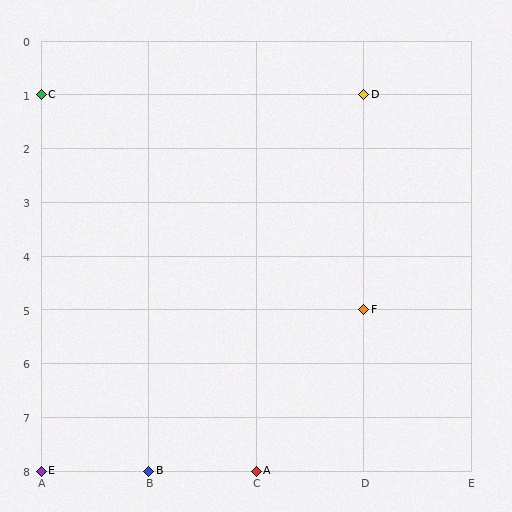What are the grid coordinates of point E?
Point E is at grid coordinates (A, 8).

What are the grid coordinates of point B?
Point B is at grid coordinates (B, 8).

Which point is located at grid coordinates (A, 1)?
Point C is at (A, 1).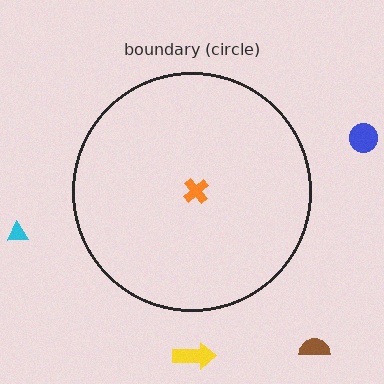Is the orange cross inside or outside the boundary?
Inside.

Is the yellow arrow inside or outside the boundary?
Outside.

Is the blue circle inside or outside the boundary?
Outside.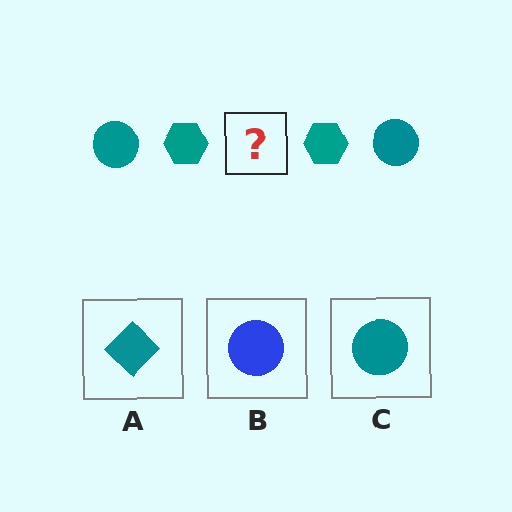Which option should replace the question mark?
Option C.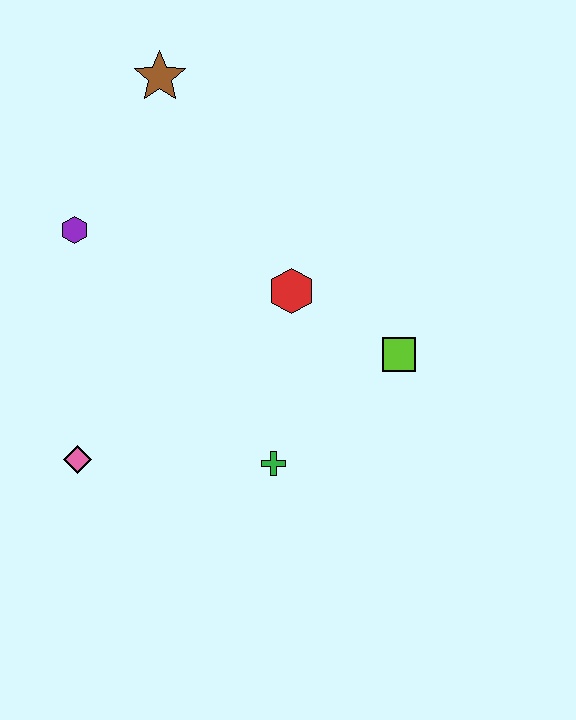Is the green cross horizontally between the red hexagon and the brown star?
Yes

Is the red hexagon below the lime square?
No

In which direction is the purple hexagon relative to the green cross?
The purple hexagon is above the green cross.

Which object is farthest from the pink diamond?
The brown star is farthest from the pink diamond.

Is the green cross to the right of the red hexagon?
No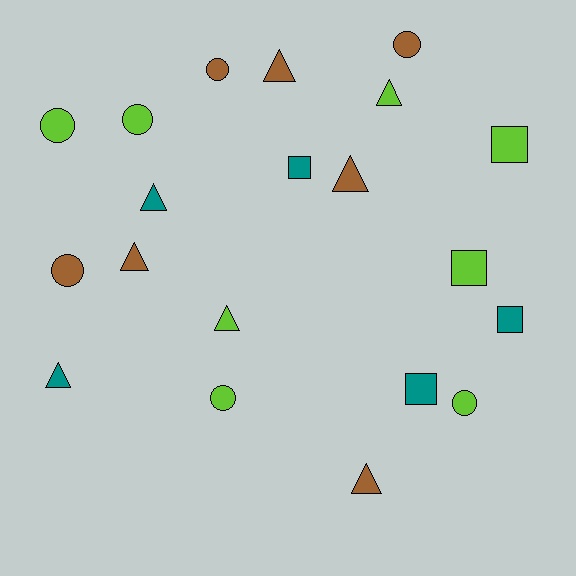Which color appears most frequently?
Lime, with 8 objects.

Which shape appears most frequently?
Triangle, with 8 objects.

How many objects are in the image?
There are 20 objects.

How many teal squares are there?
There are 3 teal squares.